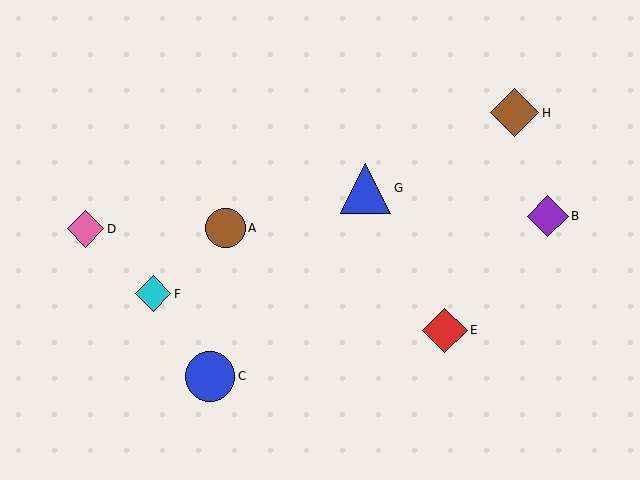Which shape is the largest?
The blue triangle (labeled G) is the largest.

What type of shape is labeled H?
Shape H is a brown diamond.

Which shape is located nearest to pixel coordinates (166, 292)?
The cyan diamond (labeled F) at (153, 294) is nearest to that location.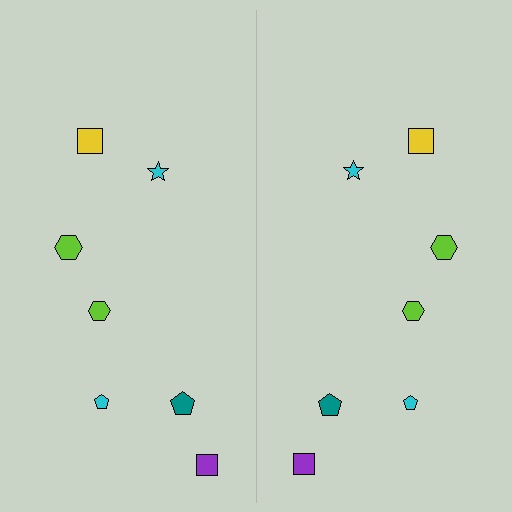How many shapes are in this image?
There are 14 shapes in this image.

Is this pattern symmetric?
Yes, this pattern has bilateral (reflection) symmetry.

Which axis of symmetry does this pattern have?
The pattern has a vertical axis of symmetry running through the center of the image.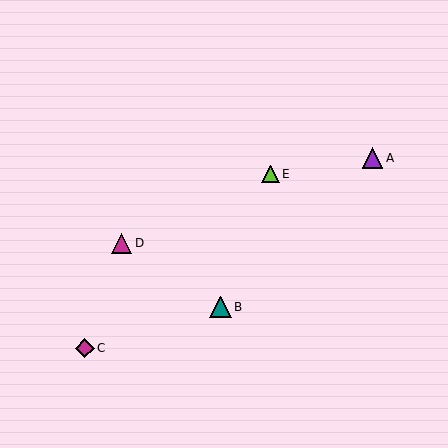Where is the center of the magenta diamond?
The center of the magenta diamond is at (85, 348).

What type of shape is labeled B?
Shape B is a teal triangle.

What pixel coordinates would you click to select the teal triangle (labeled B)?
Click at (220, 307) to select the teal triangle B.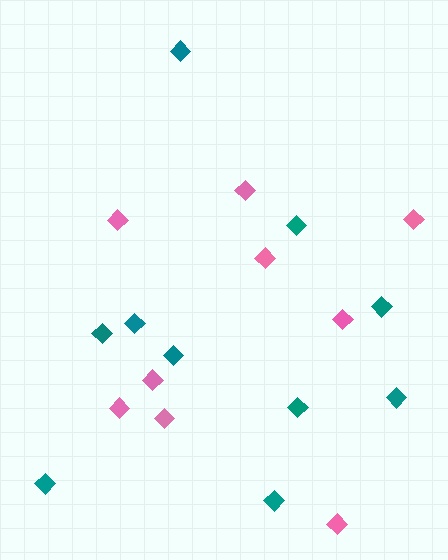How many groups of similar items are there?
There are 2 groups: one group of pink diamonds (9) and one group of teal diamonds (10).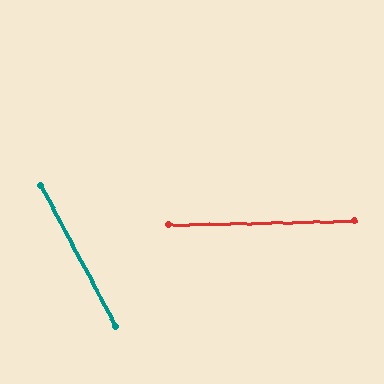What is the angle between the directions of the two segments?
Approximately 63 degrees.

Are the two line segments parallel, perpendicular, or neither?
Neither parallel nor perpendicular — they differ by about 63°.